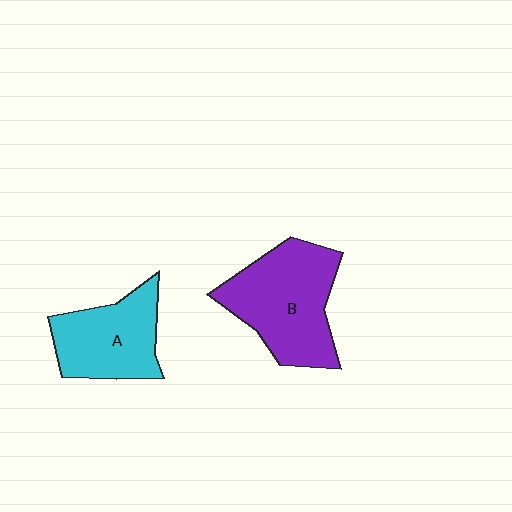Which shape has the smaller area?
Shape A (cyan).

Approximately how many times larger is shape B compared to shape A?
Approximately 1.3 times.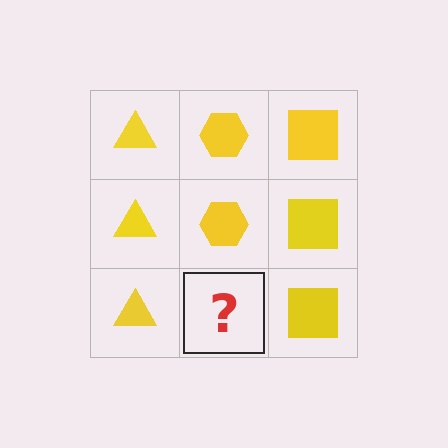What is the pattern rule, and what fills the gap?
The rule is that each column has a consistent shape. The gap should be filled with a yellow hexagon.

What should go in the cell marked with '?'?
The missing cell should contain a yellow hexagon.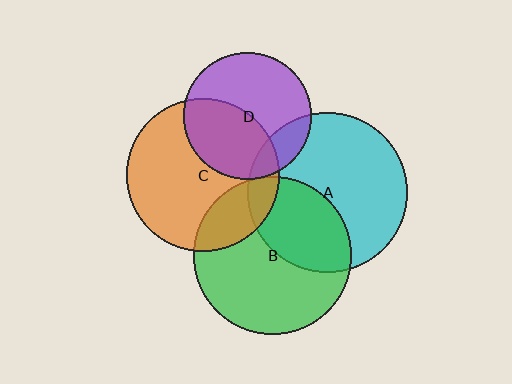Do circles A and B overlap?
Yes.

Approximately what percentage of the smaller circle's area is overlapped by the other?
Approximately 35%.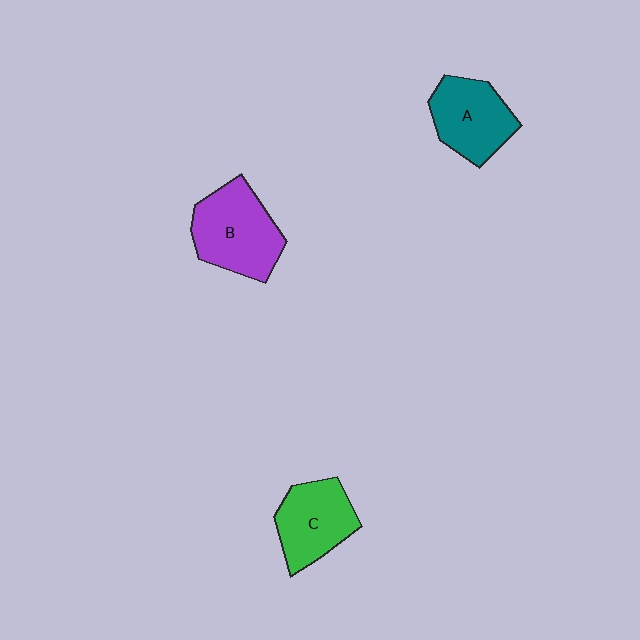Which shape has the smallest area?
Shape C (green).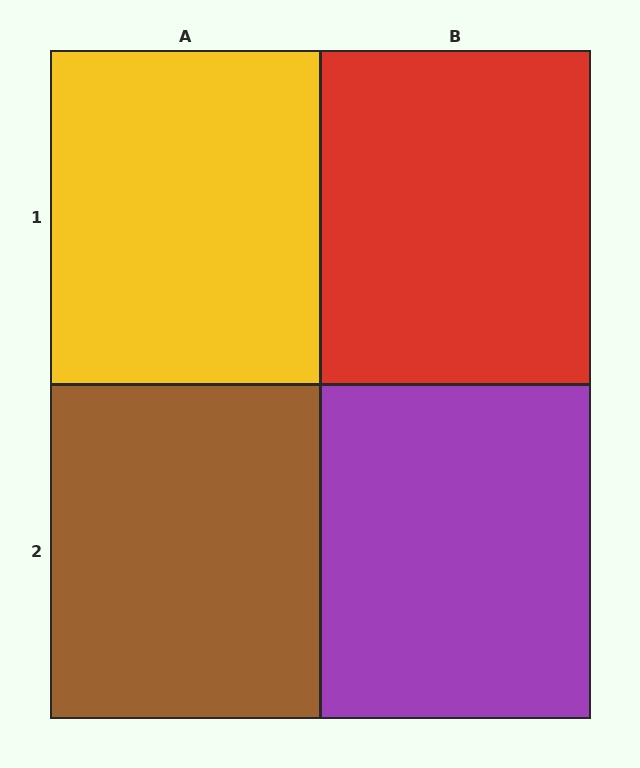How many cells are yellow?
1 cell is yellow.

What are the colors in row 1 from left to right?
Yellow, red.